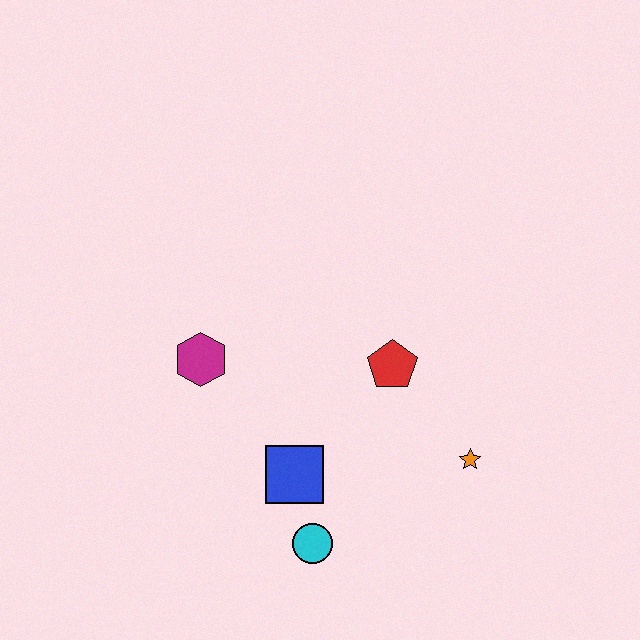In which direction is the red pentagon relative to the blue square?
The red pentagon is above the blue square.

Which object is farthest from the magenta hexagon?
The orange star is farthest from the magenta hexagon.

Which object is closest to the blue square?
The cyan circle is closest to the blue square.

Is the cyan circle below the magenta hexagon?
Yes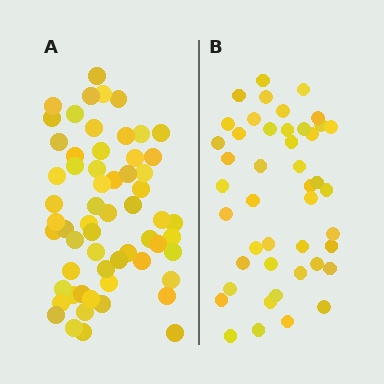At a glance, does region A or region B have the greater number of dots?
Region A (the left region) has more dots.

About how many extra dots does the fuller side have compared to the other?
Region A has approximately 15 more dots than region B.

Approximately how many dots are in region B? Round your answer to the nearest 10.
About 40 dots. (The exact count is 45, which rounds to 40.)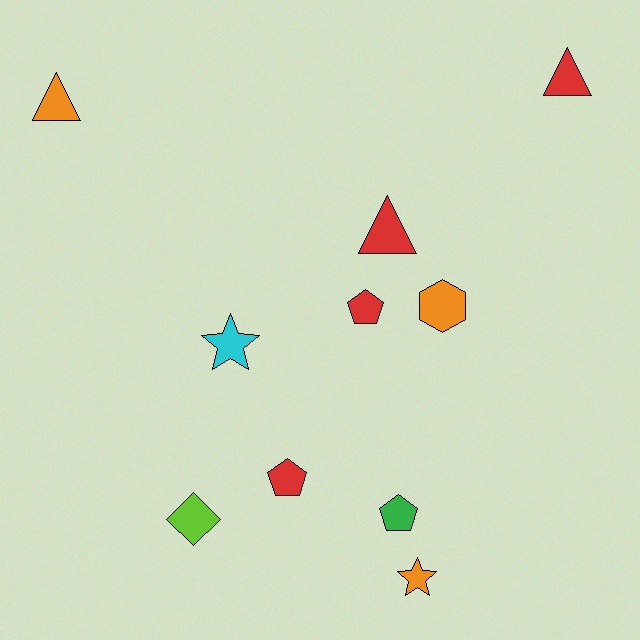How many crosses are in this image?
There are no crosses.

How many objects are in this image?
There are 10 objects.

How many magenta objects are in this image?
There are no magenta objects.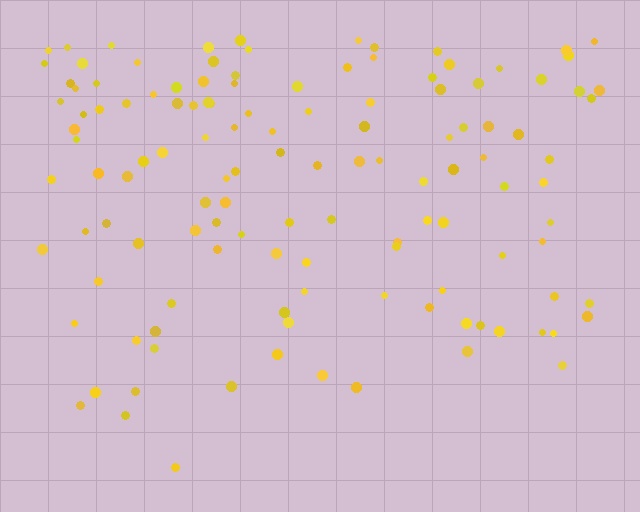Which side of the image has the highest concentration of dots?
The top.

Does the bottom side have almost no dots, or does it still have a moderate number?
Still a moderate number, just noticeably fewer than the top.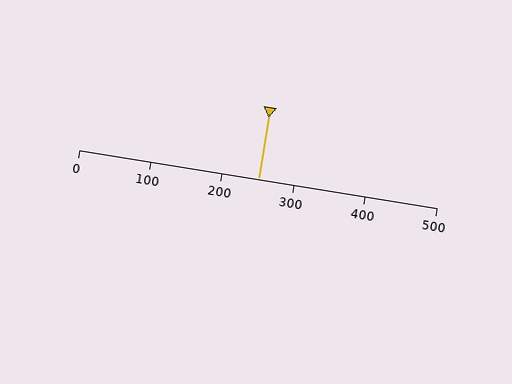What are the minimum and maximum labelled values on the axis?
The axis runs from 0 to 500.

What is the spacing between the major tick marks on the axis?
The major ticks are spaced 100 apart.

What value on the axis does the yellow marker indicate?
The marker indicates approximately 250.